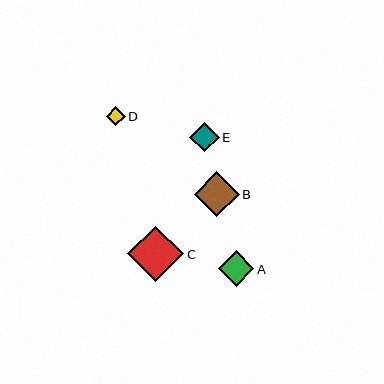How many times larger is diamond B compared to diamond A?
Diamond B is approximately 1.3 times the size of diamond A.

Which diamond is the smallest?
Diamond D is the smallest with a size of approximately 19 pixels.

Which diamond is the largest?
Diamond C is the largest with a size of approximately 56 pixels.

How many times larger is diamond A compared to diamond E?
Diamond A is approximately 1.2 times the size of diamond E.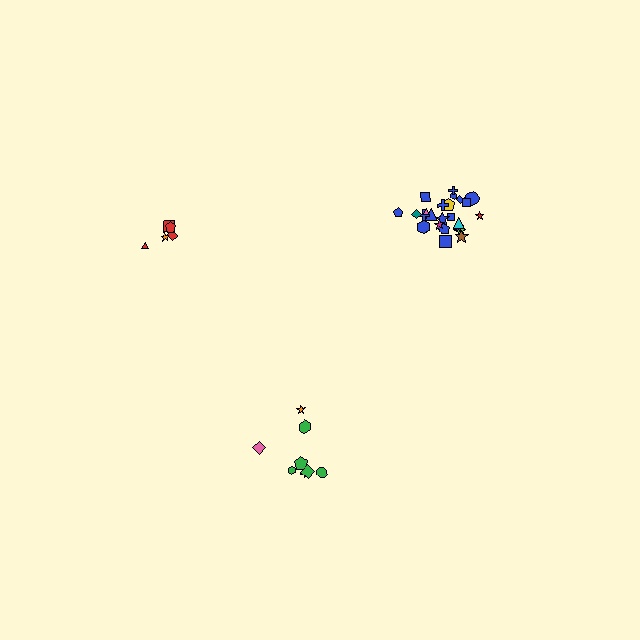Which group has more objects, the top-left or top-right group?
The top-right group.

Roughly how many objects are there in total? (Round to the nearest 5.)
Roughly 40 objects in total.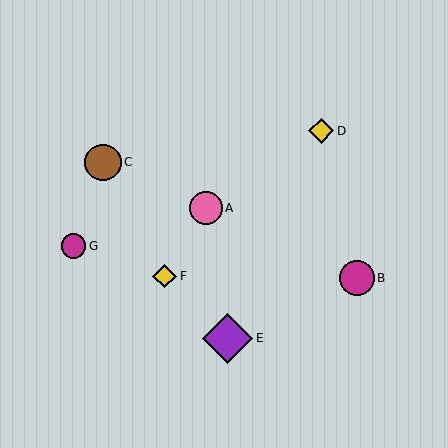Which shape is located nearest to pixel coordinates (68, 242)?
The magenta circle (labeled G) at (73, 246) is nearest to that location.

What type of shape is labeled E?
Shape E is a purple diamond.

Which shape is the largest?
The purple diamond (labeled E) is the largest.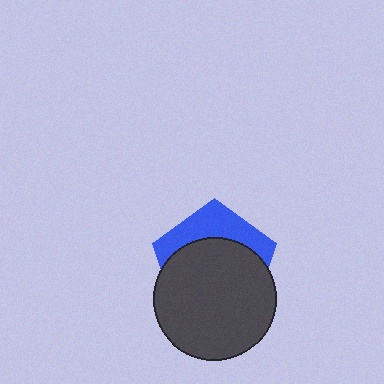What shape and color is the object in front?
The object in front is a dark gray circle.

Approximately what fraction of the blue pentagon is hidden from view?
Roughly 67% of the blue pentagon is hidden behind the dark gray circle.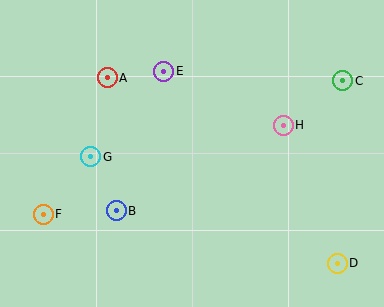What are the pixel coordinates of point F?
Point F is at (43, 214).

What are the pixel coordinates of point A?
Point A is at (107, 78).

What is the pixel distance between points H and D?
The distance between H and D is 148 pixels.